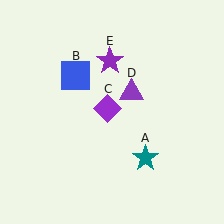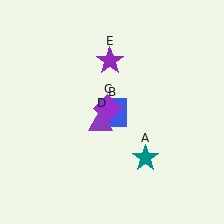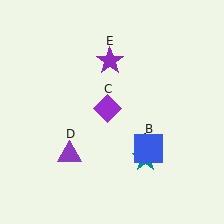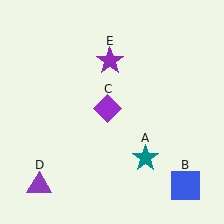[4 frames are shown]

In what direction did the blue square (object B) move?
The blue square (object B) moved down and to the right.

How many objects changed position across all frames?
2 objects changed position: blue square (object B), purple triangle (object D).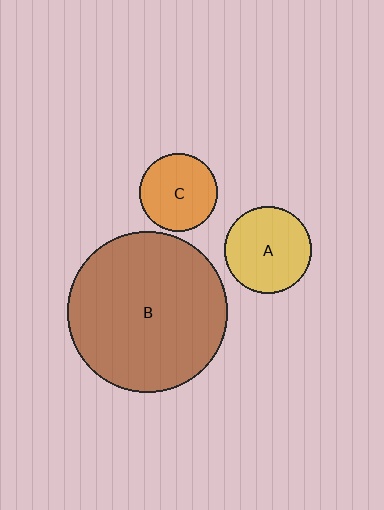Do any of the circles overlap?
No, none of the circles overlap.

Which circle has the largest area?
Circle B (brown).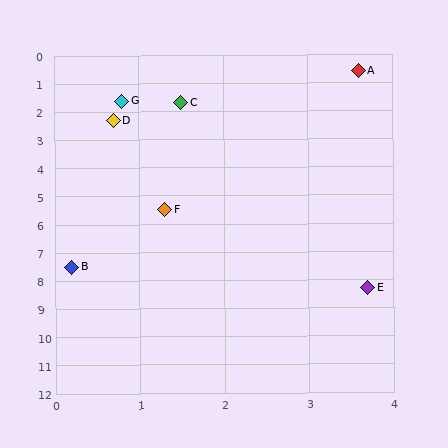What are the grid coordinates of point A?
Point A is at approximately (3.6, 0.6).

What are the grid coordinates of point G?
Point G is at approximately (0.8, 1.6).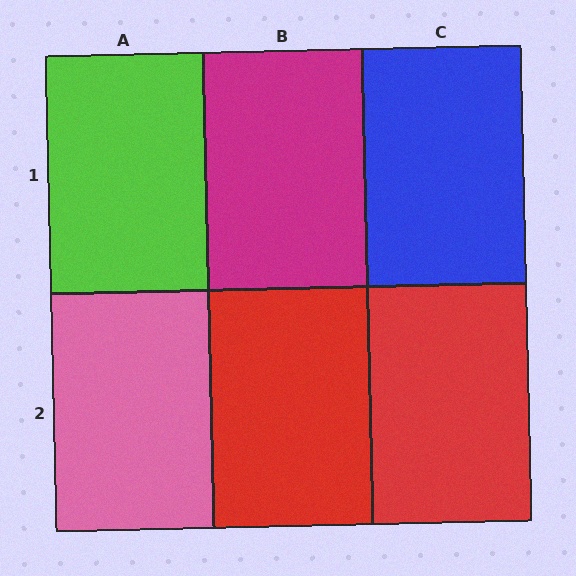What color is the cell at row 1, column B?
Magenta.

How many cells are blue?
1 cell is blue.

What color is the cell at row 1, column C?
Blue.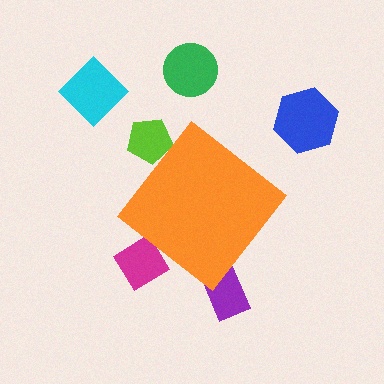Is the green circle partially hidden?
No, the green circle is fully visible.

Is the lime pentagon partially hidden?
Yes, the lime pentagon is partially hidden behind the orange diamond.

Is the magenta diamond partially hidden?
Yes, the magenta diamond is partially hidden behind the orange diamond.